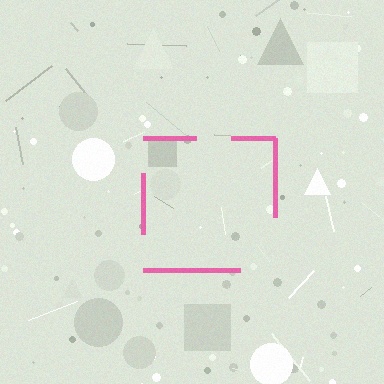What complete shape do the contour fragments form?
The contour fragments form a square.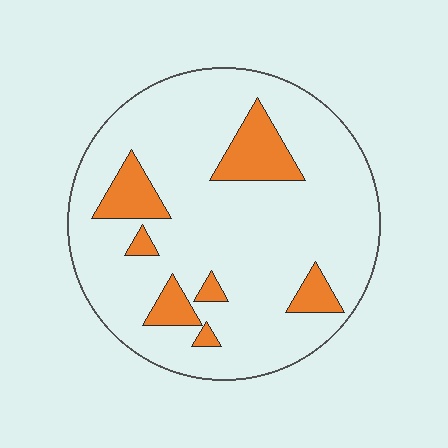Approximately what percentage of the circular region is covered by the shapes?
Approximately 15%.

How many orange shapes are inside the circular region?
7.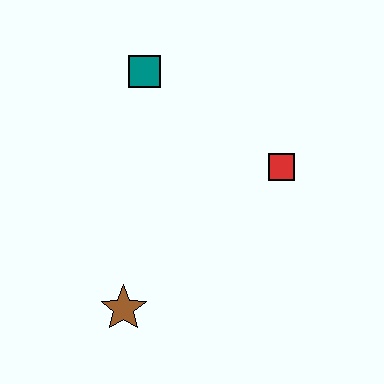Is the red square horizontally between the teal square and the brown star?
No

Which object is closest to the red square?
The teal square is closest to the red square.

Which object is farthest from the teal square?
The brown star is farthest from the teal square.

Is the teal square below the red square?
No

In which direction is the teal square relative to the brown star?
The teal square is above the brown star.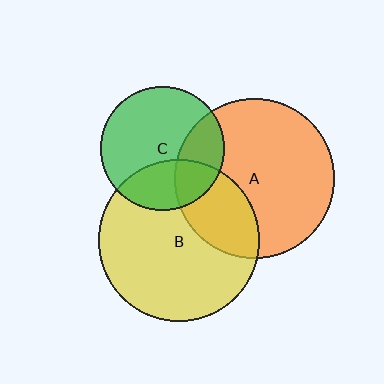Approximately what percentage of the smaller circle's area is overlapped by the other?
Approximately 30%.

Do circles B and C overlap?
Yes.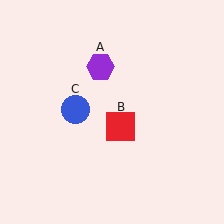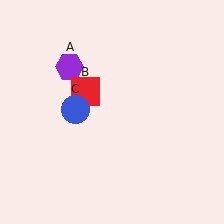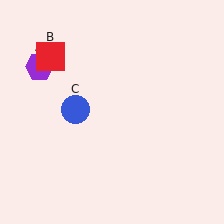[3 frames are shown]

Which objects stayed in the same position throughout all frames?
Blue circle (object C) remained stationary.